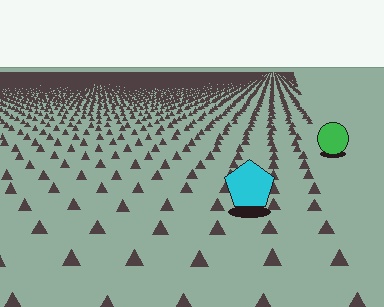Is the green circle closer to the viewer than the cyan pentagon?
No. The cyan pentagon is closer — you can tell from the texture gradient: the ground texture is coarser near it.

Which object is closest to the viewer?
The cyan pentagon is closest. The texture marks near it are larger and more spread out.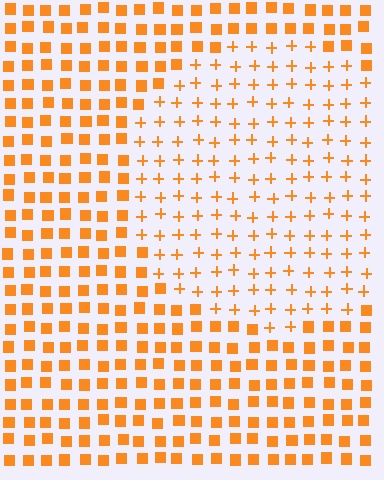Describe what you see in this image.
The image is filled with small orange elements arranged in a uniform grid. A circle-shaped region contains plus signs, while the surrounding area contains squares. The boundary is defined purely by the change in element shape.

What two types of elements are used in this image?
The image uses plus signs inside the circle region and squares outside it.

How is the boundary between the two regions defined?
The boundary is defined by a change in element shape: plus signs inside vs. squares outside. All elements share the same color and spacing.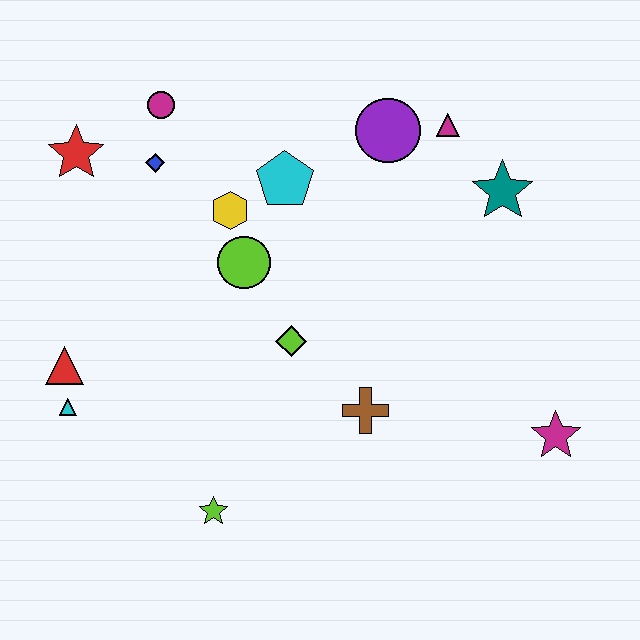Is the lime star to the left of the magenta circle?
No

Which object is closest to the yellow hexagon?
The lime circle is closest to the yellow hexagon.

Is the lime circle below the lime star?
No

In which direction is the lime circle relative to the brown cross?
The lime circle is above the brown cross.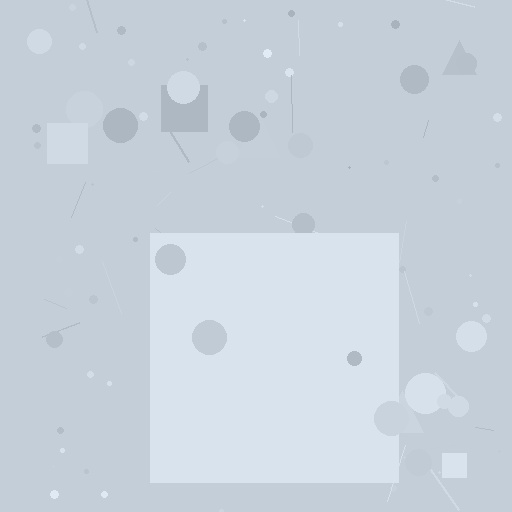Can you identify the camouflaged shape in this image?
The camouflaged shape is a square.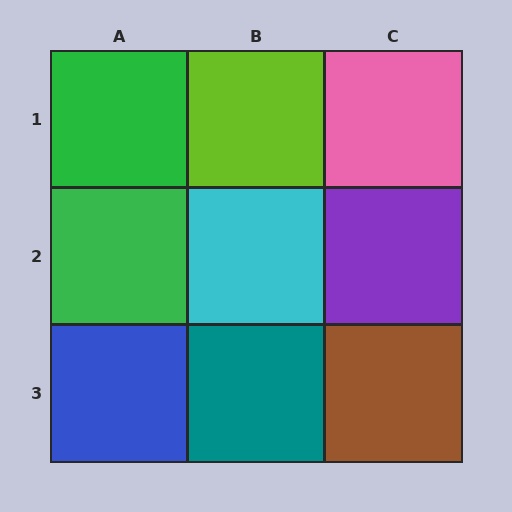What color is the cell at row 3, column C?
Brown.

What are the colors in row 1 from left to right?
Green, lime, pink.